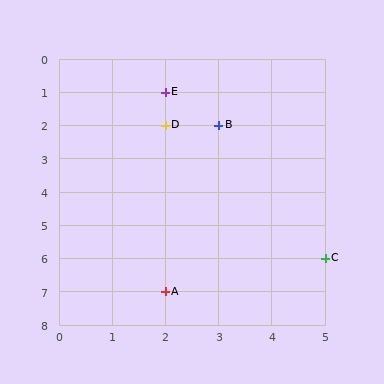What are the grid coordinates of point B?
Point B is at grid coordinates (3, 2).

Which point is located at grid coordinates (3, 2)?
Point B is at (3, 2).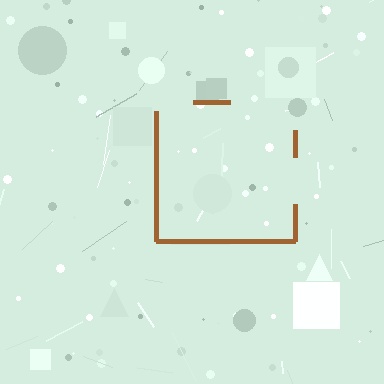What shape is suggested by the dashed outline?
The dashed outline suggests a square.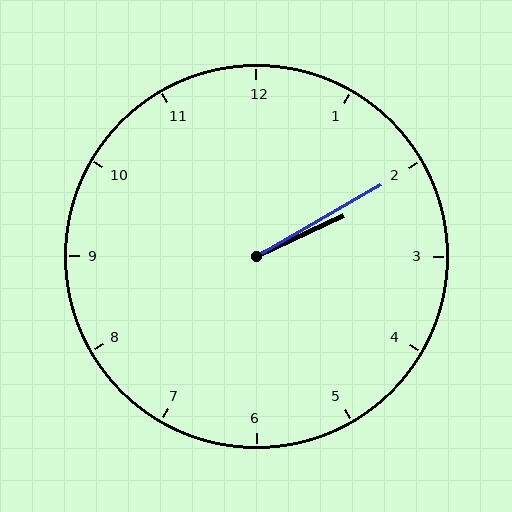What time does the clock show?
2:10.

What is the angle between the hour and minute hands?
Approximately 5 degrees.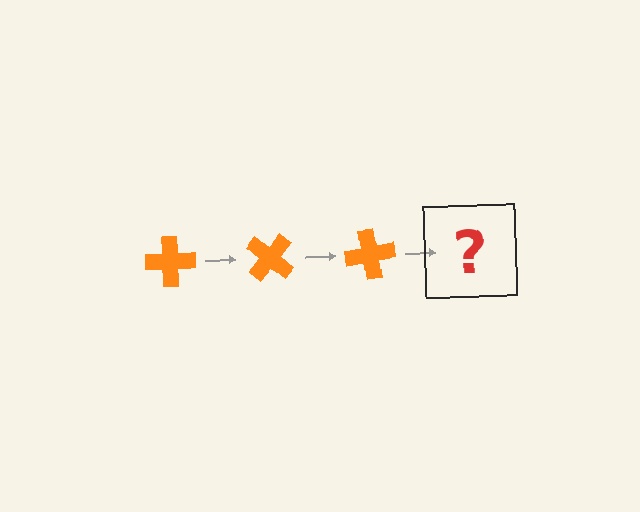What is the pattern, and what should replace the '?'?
The pattern is that the cross rotates 40 degrees each step. The '?' should be an orange cross rotated 120 degrees.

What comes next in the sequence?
The next element should be an orange cross rotated 120 degrees.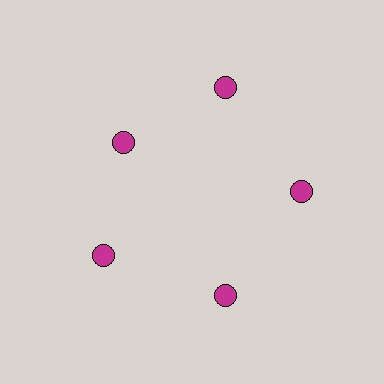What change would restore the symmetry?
The symmetry would be restored by moving it outward, back onto the ring so that all 5 circles sit at equal angles and equal distance from the center.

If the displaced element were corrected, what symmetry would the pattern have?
It would have 5-fold rotational symmetry — the pattern would map onto itself every 72 degrees.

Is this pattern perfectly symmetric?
No. The 5 magenta circles are arranged in a ring, but one element near the 10 o'clock position is pulled inward toward the center, breaking the 5-fold rotational symmetry.